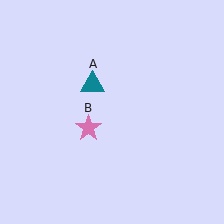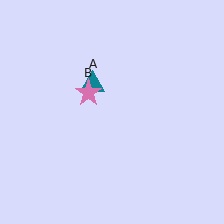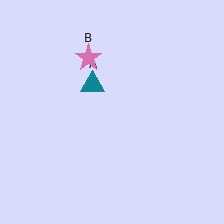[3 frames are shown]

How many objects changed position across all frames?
1 object changed position: pink star (object B).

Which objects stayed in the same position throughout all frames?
Teal triangle (object A) remained stationary.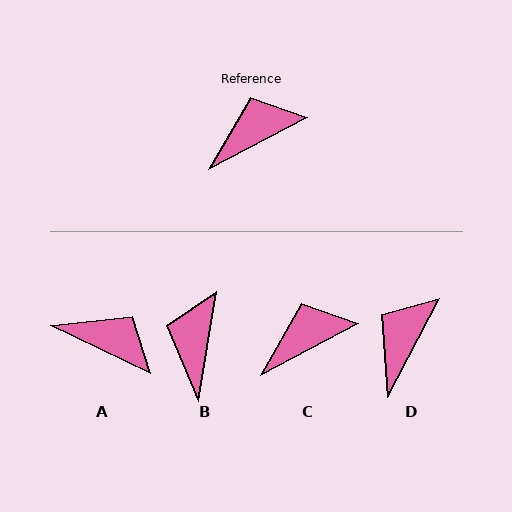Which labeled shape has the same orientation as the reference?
C.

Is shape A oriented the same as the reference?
No, it is off by about 53 degrees.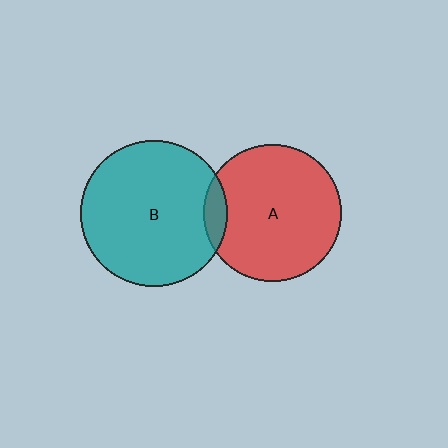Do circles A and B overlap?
Yes.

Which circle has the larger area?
Circle B (teal).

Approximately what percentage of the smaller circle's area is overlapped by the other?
Approximately 10%.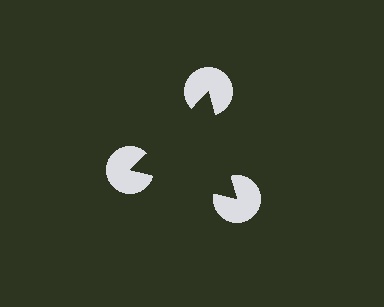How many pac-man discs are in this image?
There are 3 — one at each vertex of the illusory triangle.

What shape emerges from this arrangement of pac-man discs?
An illusory triangle — its edges are inferred from the aligned wedge cuts in the pac-man discs, not physically drawn.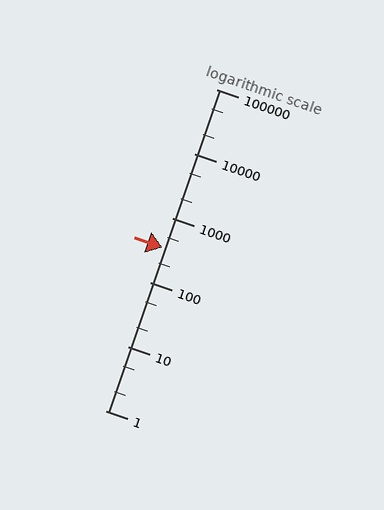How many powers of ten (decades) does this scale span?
The scale spans 5 decades, from 1 to 100000.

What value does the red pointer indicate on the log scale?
The pointer indicates approximately 350.